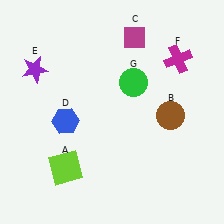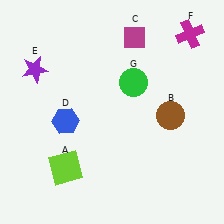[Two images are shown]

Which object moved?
The magenta cross (F) moved up.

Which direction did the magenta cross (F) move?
The magenta cross (F) moved up.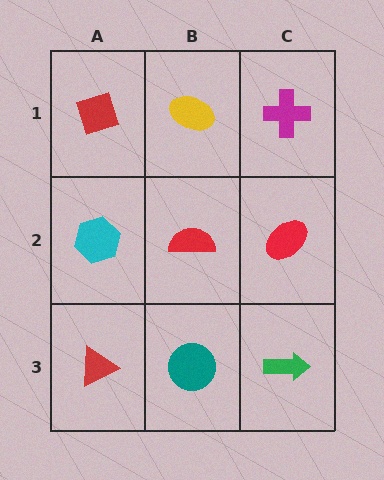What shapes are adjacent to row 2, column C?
A magenta cross (row 1, column C), a green arrow (row 3, column C), a red semicircle (row 2, column B).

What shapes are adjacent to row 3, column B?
A red semicircle (row 2, column B), a red triangle (row 3, column A), a green arrow (row 3, column C).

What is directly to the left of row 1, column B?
A red diamond.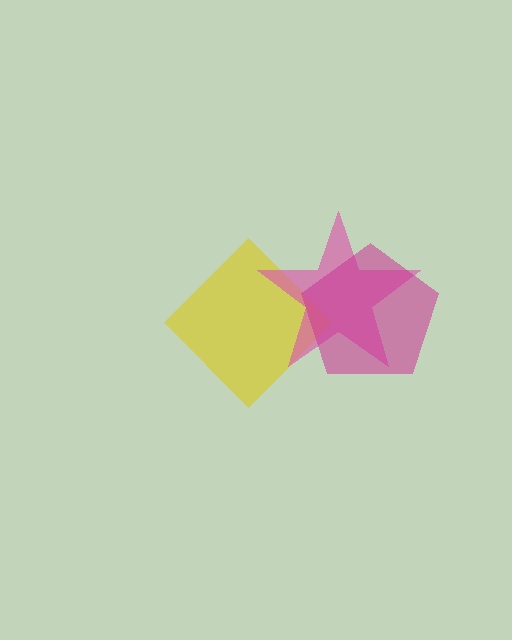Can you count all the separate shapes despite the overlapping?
Yes, there are 3 separate shapes.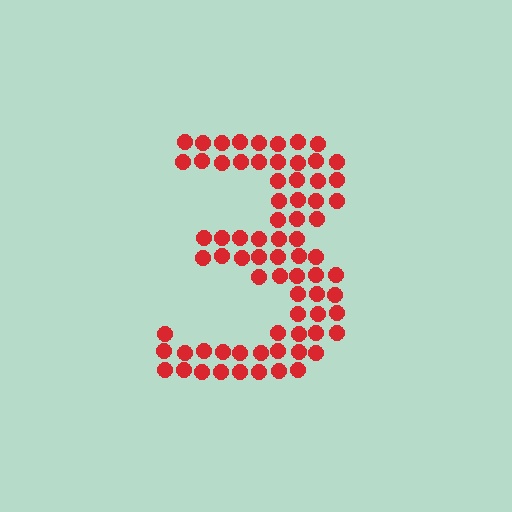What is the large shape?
The large shape is the digit 3.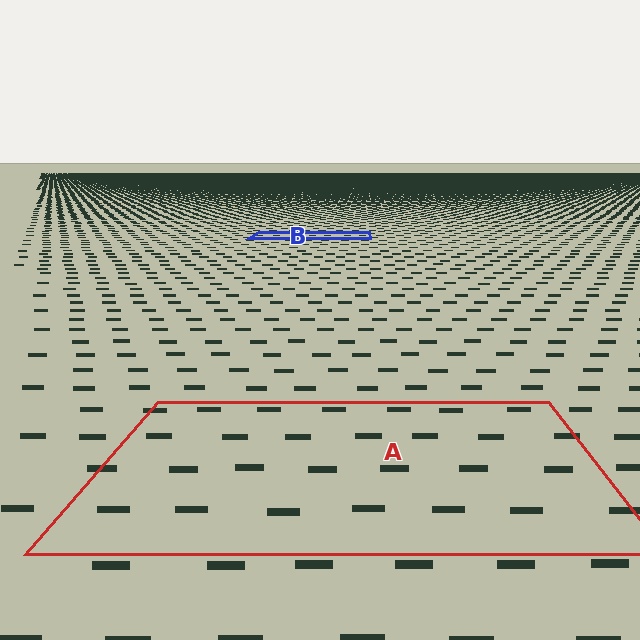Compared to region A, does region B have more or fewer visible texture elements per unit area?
Region B has more texture elements per unit area — they are packed more densely because it is farther away.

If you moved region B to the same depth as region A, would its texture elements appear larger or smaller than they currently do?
They would appear larger. At a closer depth, the same texture elements are projected at a bigger on-screen size.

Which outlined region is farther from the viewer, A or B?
Region B is farther from the viewer — the texture elements inside it appear smaller and more densely packed.